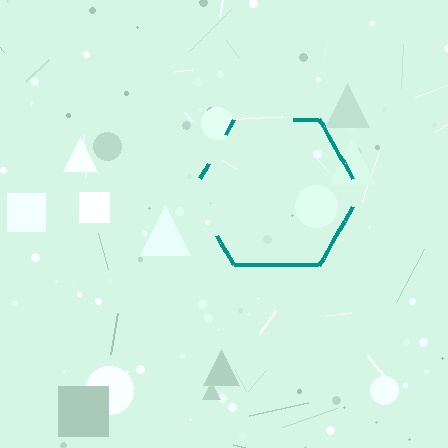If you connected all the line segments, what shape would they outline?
They would outline a hexagon.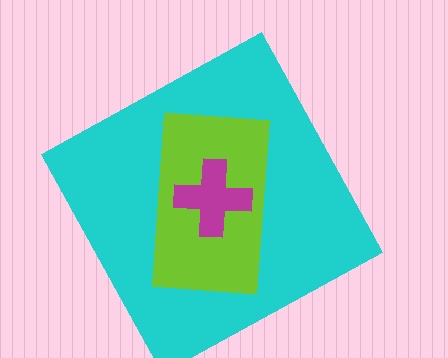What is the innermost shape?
The magenta cross.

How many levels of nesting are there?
3.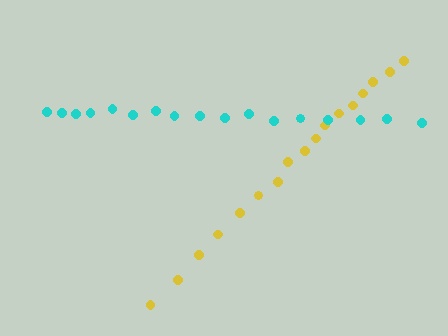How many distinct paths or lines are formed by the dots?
There are 2 distinct paths.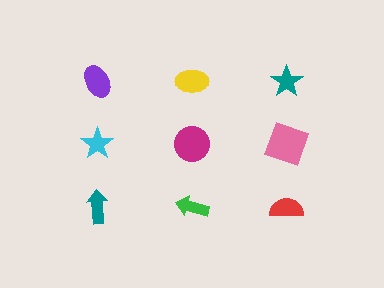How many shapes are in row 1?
3 shapes.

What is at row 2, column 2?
A magenta circle.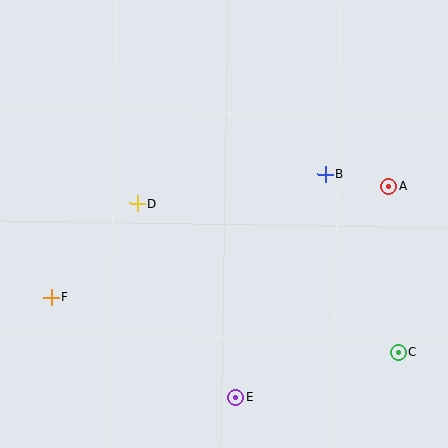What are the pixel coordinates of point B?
Point B is at (325, 174).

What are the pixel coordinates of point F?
Point F is at (51, 297).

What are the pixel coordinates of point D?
Point D is at (138, 203).